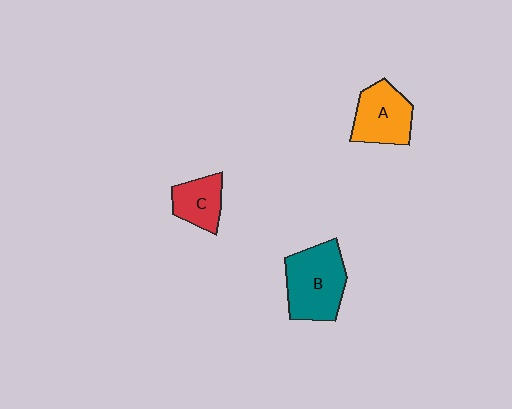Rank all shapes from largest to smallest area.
From largest to smallest: B (teal), A (orange), C (red).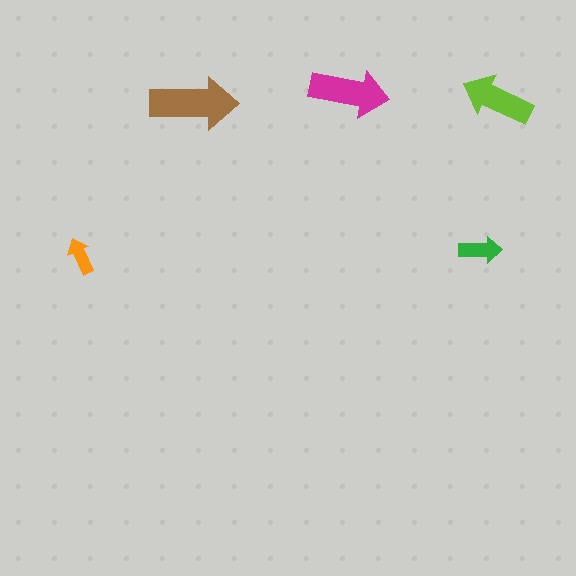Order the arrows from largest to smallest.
the brown one, the magenta one, the lime one, the green one, the orange one.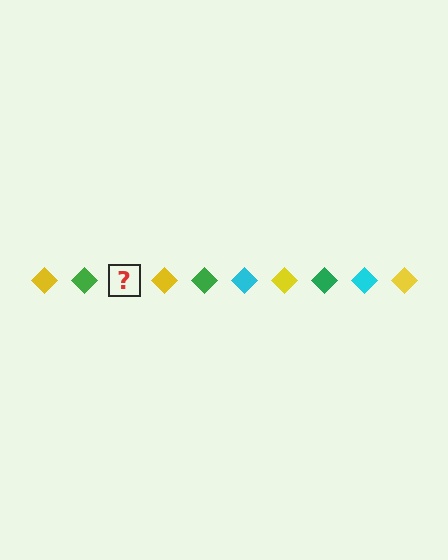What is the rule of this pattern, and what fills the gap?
The rule is that the pattern cycles through yellow, green, cyan diamonds. The gap should be filled with a cyan diamond.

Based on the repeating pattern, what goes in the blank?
The blank should be a cyan diamond.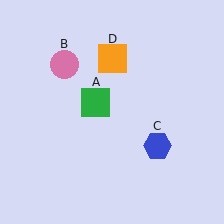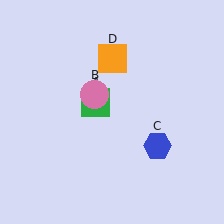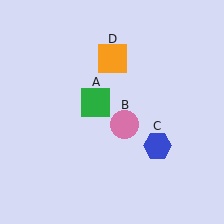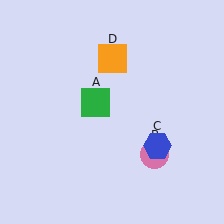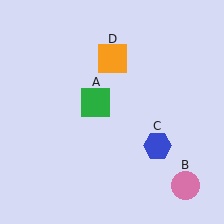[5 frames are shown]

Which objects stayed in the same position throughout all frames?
Green square (object A) and blue hexagon (object C) and orange square (object D) remained stationary.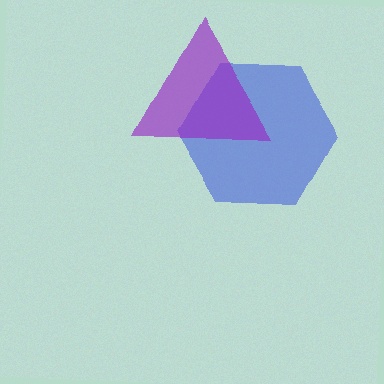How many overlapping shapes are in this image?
There are 2 overlapping shapes in the image.